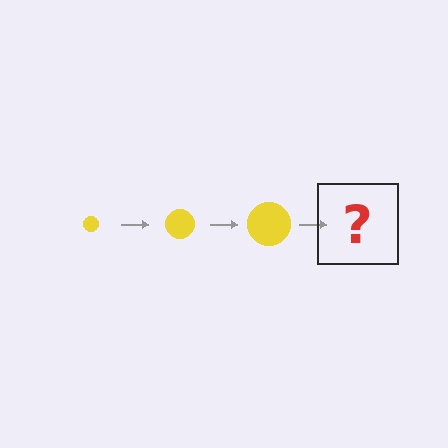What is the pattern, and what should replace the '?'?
The pattern is that the circle gets progressively larger each step. The '?' should be a yellow circle, larger than the previous one.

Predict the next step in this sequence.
The next step is a yellow circle, larger than the previous one.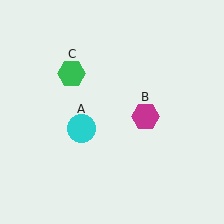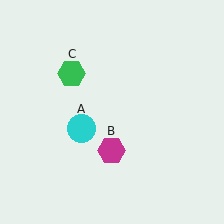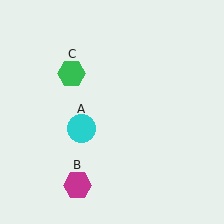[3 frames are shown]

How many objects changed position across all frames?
1 object changed position: magenta hexagon (object B).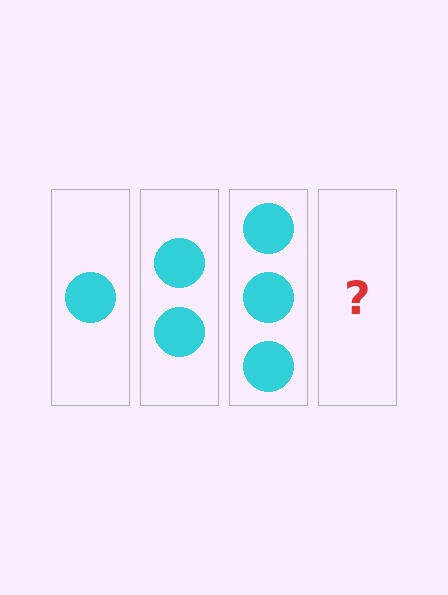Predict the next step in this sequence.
The next step is 4 circles.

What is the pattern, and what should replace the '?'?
The pattern is that each step adds one more circle. The '?' should be 4 circles.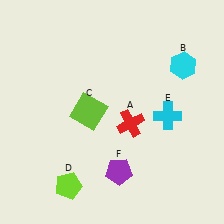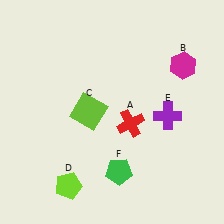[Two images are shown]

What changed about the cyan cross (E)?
In Image 1, E is cyan. In Image 2, it changed to purple.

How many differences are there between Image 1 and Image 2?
There are 3 differences between the two images.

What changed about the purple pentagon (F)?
In Image 1, F is purple. In Image 2, it changed to green.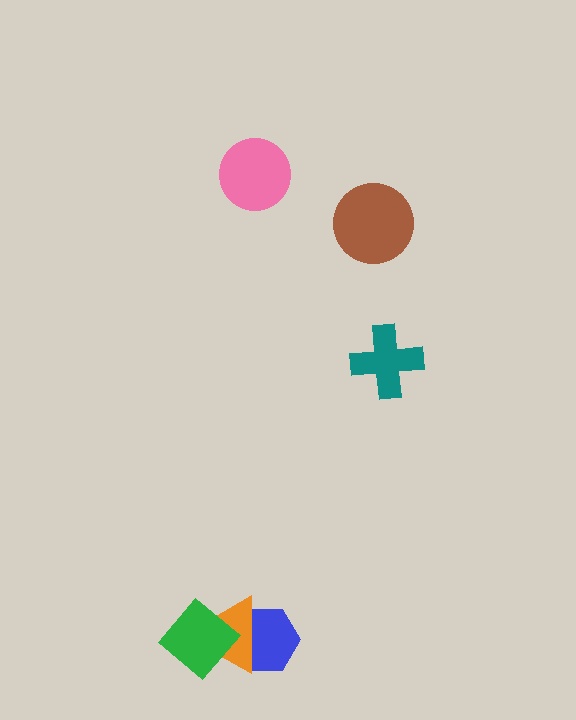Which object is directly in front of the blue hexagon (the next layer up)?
The orange triangle is directly in front of the blue hexagon.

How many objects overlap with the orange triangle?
2 objects overlap with the orange triangle.